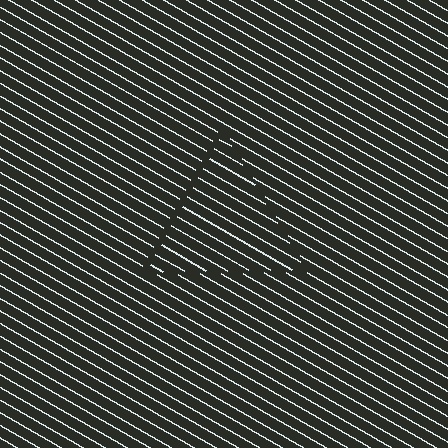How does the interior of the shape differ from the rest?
The interior of the shape contains the same grating, shifted by half a period — the contour is defined by the phase discontinuity where line-ends from the inner and outer gratings abut.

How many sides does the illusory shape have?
3 sides — the line-ends trace a triangle.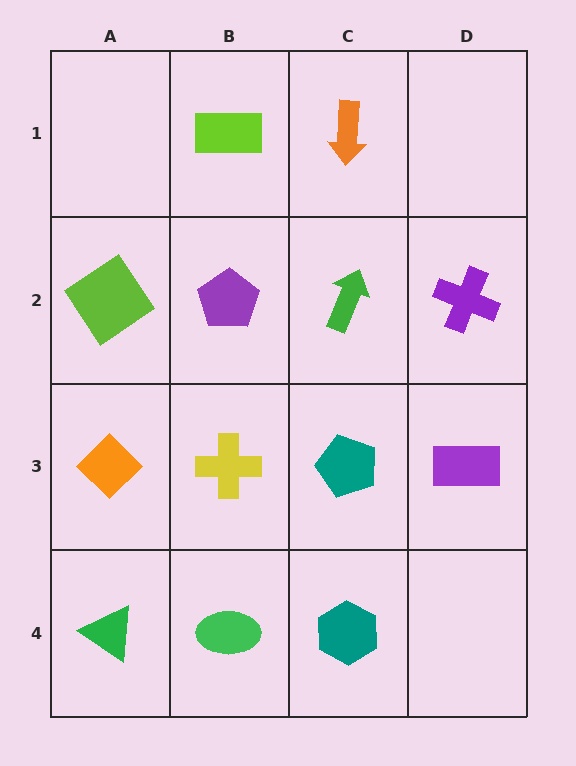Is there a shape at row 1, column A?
No, that cell is empty.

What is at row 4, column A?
A green triangle.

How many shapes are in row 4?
3 shapes.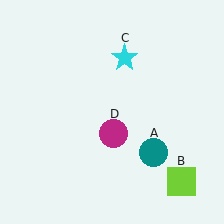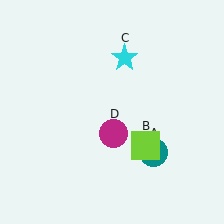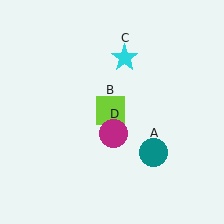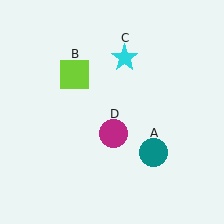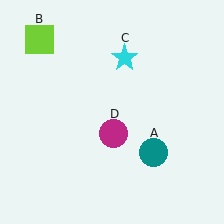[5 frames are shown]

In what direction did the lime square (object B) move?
The lime square (object B) moved up and to the left.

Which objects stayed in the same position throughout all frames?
Teal circle (object A) and cyan star (object C) and magenta circle (object D) remained stationary.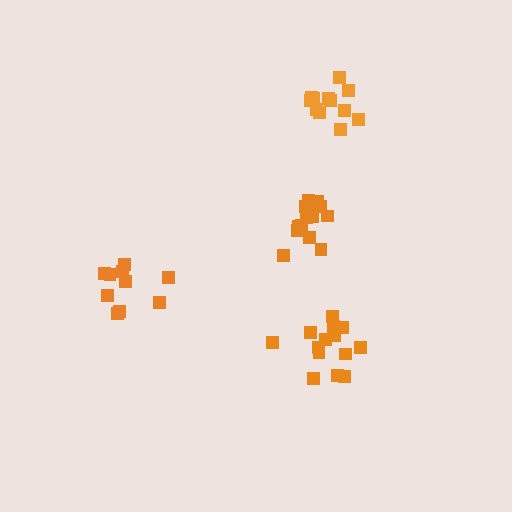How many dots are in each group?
Group 1: 12 dots, Group 2: 14 dots, Group 3: 14 dots, Group 4: 10 dots (50 total).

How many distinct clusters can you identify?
There are 4 distinct clusters.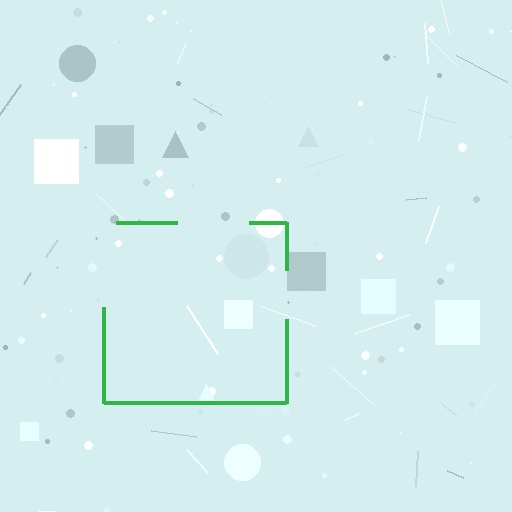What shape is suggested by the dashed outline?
The dashed outline suggests a square.